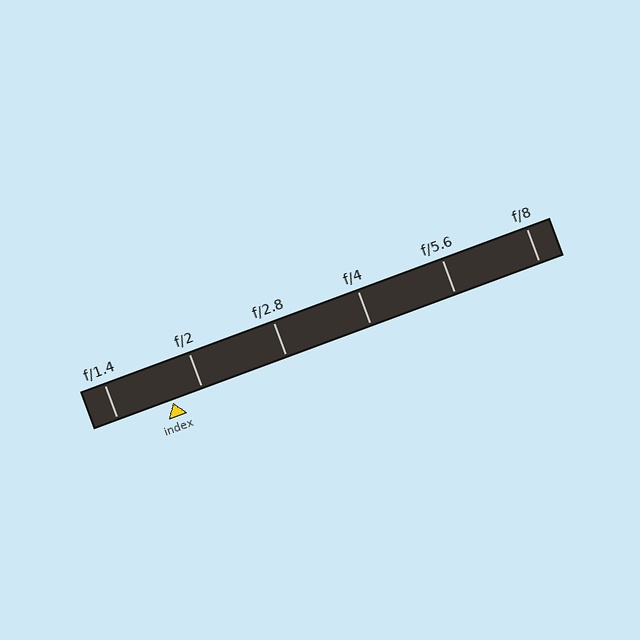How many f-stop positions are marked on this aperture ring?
There are 6 f-stop positions marked.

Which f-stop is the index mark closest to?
The index mark is closest to f/2.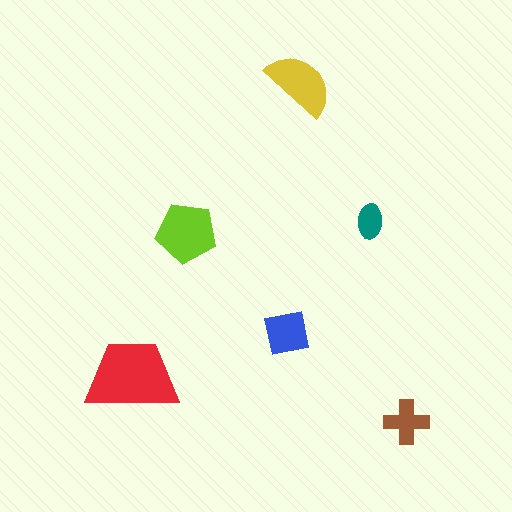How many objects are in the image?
There are 6 objects in the image.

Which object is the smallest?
The teal ellipse.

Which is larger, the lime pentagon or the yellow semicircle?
The lime pentagon.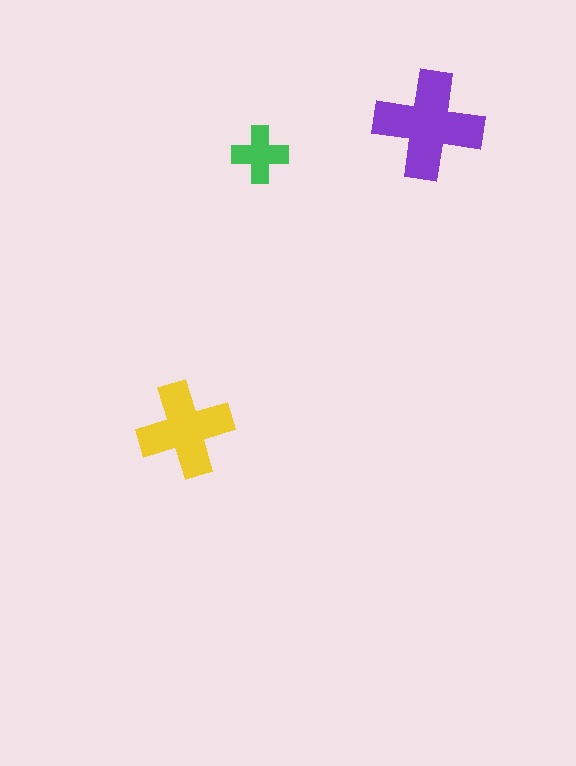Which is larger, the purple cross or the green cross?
The purple one.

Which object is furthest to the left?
The yellow cross is leftmost.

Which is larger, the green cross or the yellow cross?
The yellow one.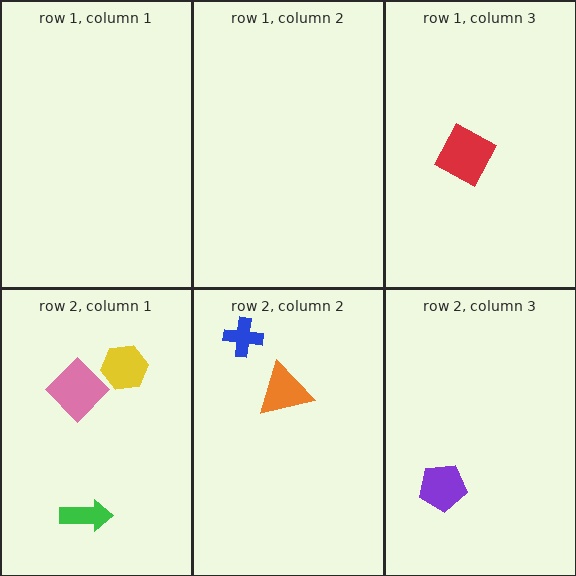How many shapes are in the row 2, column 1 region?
3.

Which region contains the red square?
The row 1, column 3 region.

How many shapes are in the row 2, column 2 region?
2.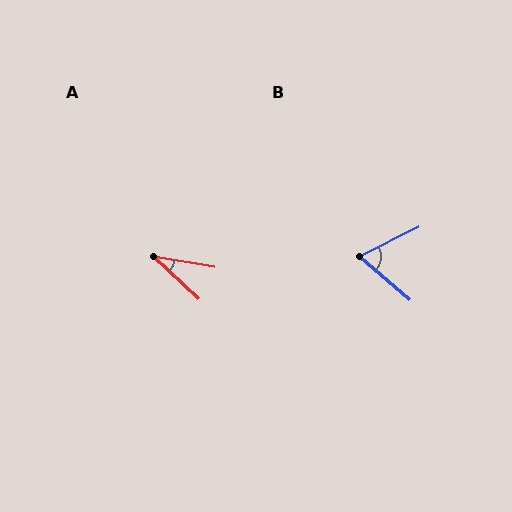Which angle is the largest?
B, at approximately 67 degrees.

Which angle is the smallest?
A, at approximately 34 degrees.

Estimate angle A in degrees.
Approximately 34 degrees.